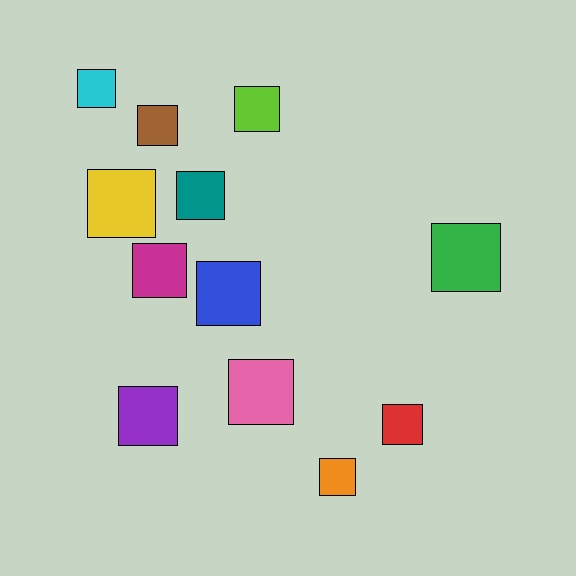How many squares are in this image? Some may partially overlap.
There are 12 squares.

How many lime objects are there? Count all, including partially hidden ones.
There is 1 lime object.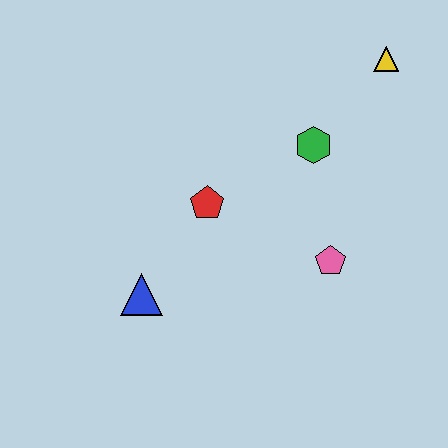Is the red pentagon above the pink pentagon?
Yes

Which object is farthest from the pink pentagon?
The yellow triangle is farthest from the pink pentagon.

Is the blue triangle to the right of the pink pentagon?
No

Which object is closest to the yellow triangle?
The green hexagon is closest to the yellow triangle.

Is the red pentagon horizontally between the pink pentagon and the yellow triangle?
No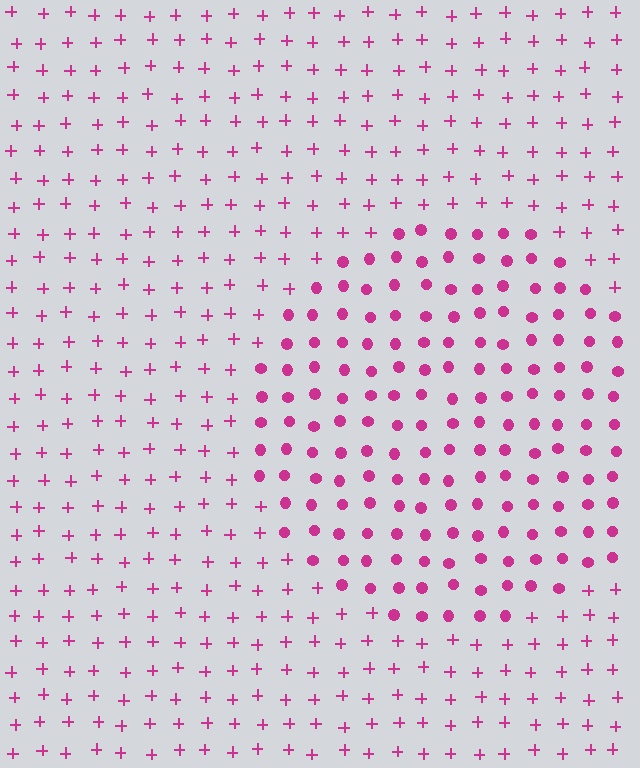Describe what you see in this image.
The image is filled with small magenta elements arranged in a uniform grid. A circle-shaped region contains circles, while the surrounding area contains plus signs. The boundary is defined purely by the change in element shape.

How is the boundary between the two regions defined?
The boundary is defined by a change in element shape: circles inside vs. plus signs outside. All elements share the same color and spacing.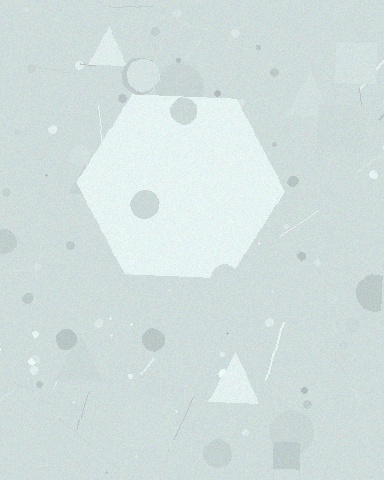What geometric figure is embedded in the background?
A hexagon is embedded in the background.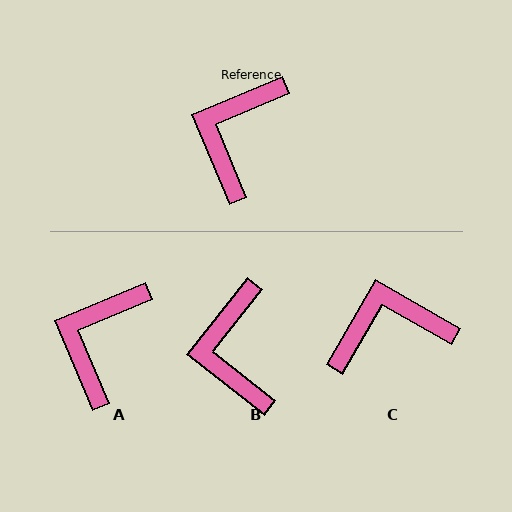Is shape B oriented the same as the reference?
No, it is off by about 29 degrees.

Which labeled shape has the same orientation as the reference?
A.